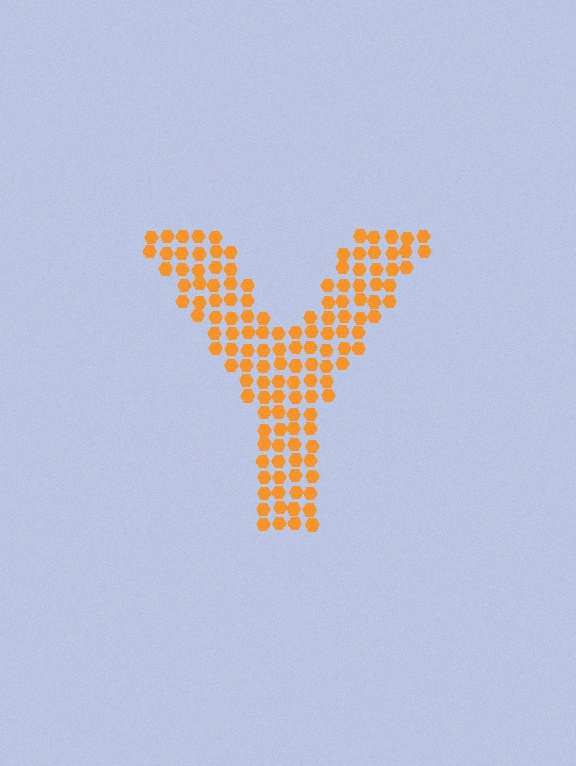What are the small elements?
The small elements are hexagons.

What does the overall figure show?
The overall figure shows the letter Y.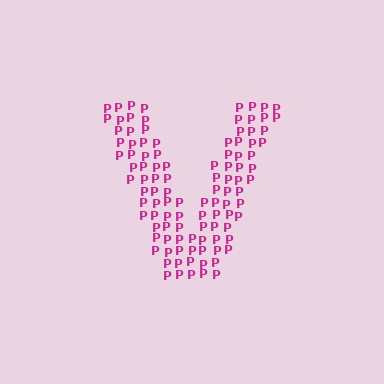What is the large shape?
The large shape is the letter V.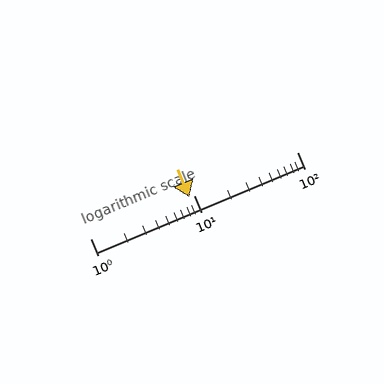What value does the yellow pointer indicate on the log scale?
The pointer indicates approximately 9.2.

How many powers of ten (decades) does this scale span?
The scale spans 2 decades, from 1 to 100.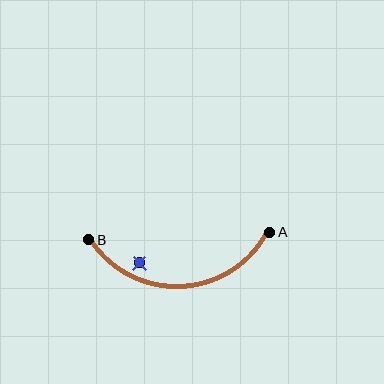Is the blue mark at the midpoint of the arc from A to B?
No — the blue mark does not lie on the arc at all. It sits slightly inside the curve.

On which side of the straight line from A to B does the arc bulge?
The arc bulges below the straight line connecting A and B.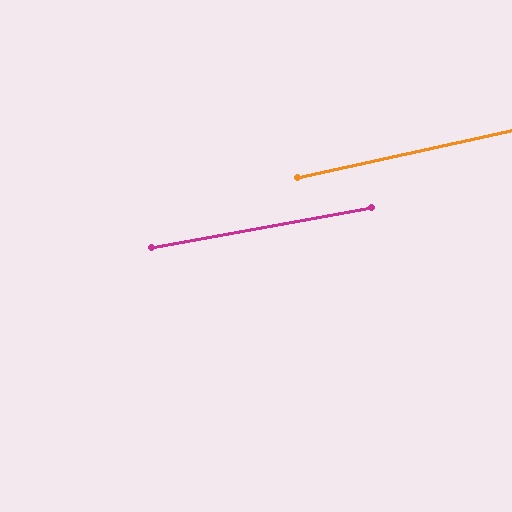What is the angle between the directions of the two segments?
Approximately 2 degrees.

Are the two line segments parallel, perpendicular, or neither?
Parallel — their directions differ by only 1.9°.